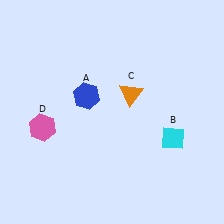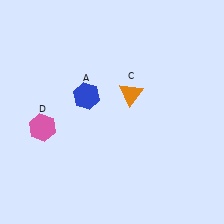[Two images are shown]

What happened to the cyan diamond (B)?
The cyan diamond (B) was removed in Image 2. It was in the bottom-right area of Image 1.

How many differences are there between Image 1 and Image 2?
There is 1 difference between the two images.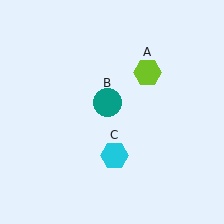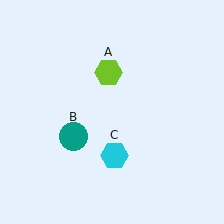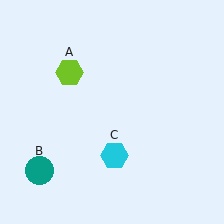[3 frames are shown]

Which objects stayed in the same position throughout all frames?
Cyan hexagon (object C) remained stationary.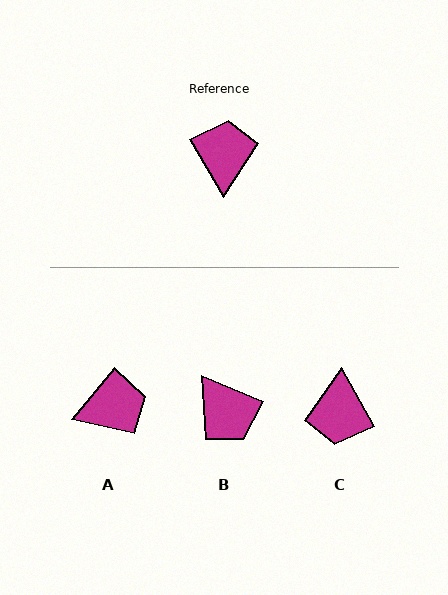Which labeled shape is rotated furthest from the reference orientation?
C, about 179 degrees away.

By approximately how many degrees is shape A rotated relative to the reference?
Approximately 69 degrees clockwise.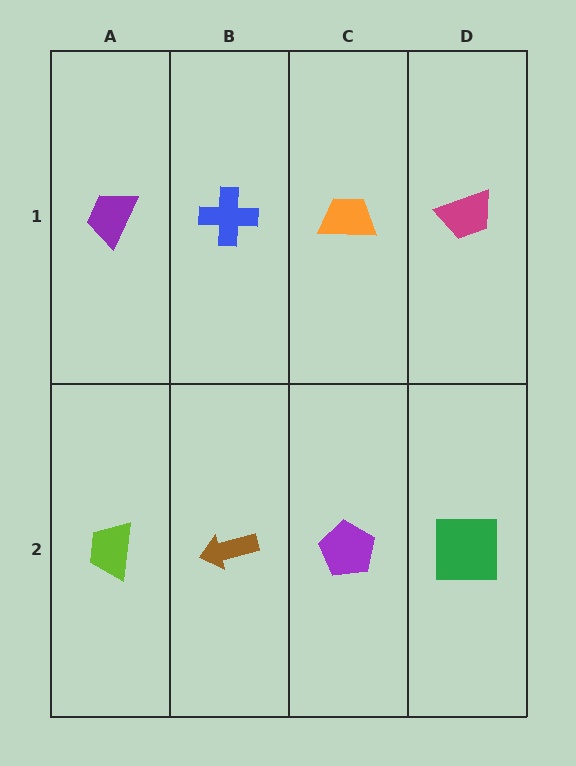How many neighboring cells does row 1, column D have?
2.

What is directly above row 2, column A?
A purple trapezoid.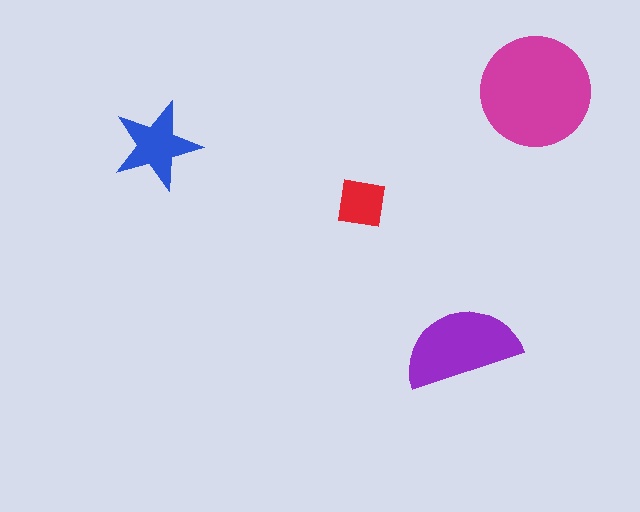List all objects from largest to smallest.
The magenta circle, the purple semicircle, the blue star, the red square.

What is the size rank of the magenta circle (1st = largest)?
1st.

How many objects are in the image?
There are 4 objects in the image.